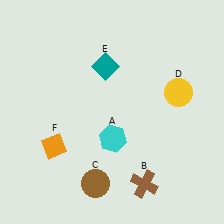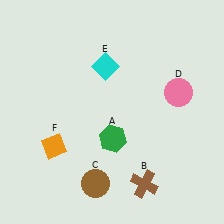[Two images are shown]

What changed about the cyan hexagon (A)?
In Image 1, A is cyan. In Image 2, it changed to green.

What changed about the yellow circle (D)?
In Image 1, D is yellow. In Image 2, it changed to pink.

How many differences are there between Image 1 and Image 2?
There are 3 differences between the two images.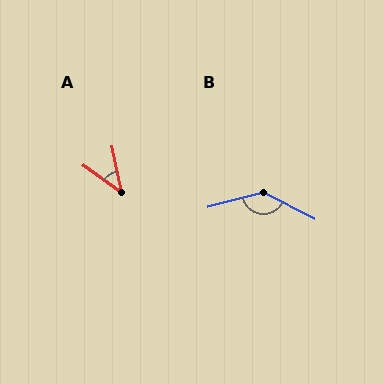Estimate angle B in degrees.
Approximately 138 degrees.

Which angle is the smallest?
A, at approximately 42 degrees.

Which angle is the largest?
B, at approximately 138 degrees.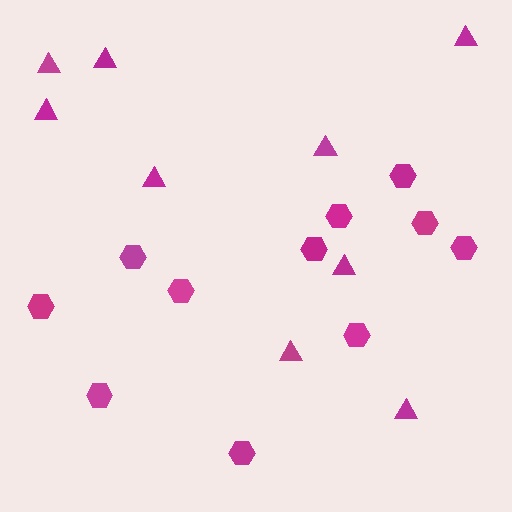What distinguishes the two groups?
There are 2 groups: one group of triangles (9) and one group of hexagons (11).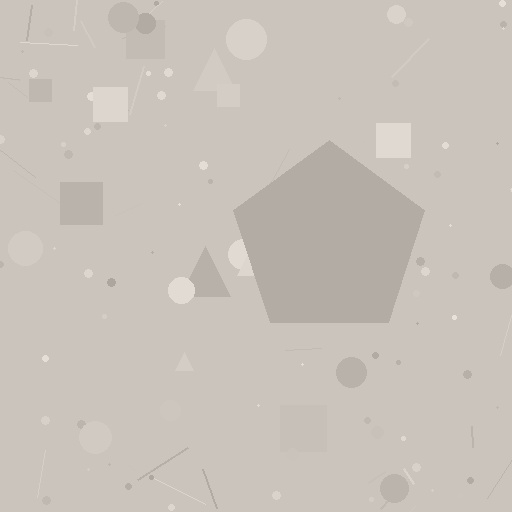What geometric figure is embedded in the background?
A pentagon is embedded in the background.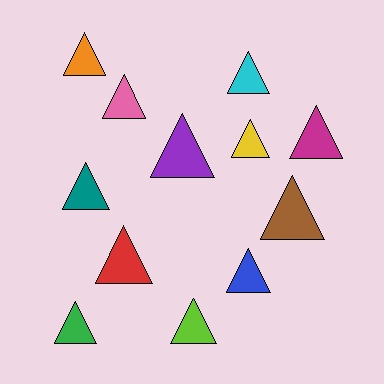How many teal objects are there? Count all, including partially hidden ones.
There is 1 teal object.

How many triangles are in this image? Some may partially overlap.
There are 12 triangles.